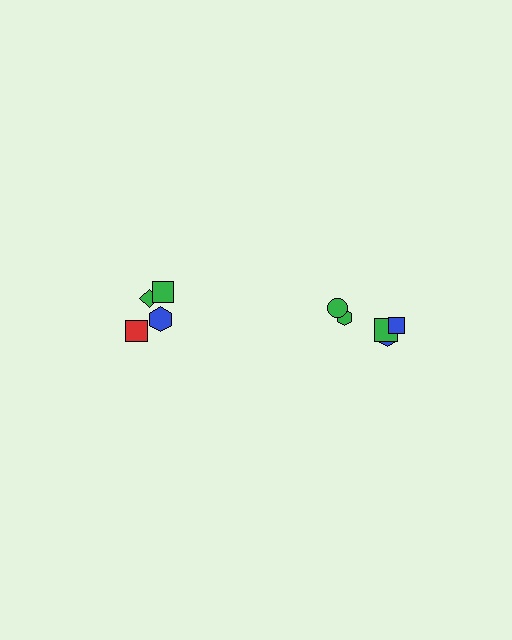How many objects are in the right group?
There are 6 objects.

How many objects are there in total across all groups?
There are 10 objects.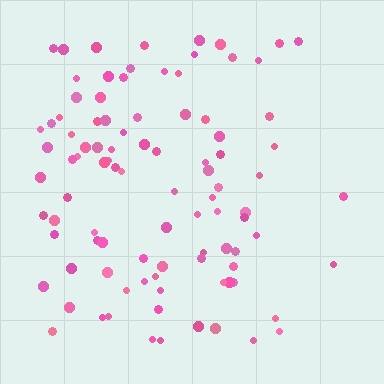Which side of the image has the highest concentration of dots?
The left.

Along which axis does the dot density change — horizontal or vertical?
Horizontal.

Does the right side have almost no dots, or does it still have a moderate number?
Still a moderate number, just noticeably fewer than the left.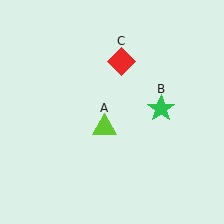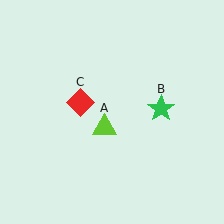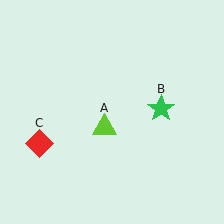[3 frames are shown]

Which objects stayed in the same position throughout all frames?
Lime triangle (object A) and green star (object B) remained stationary.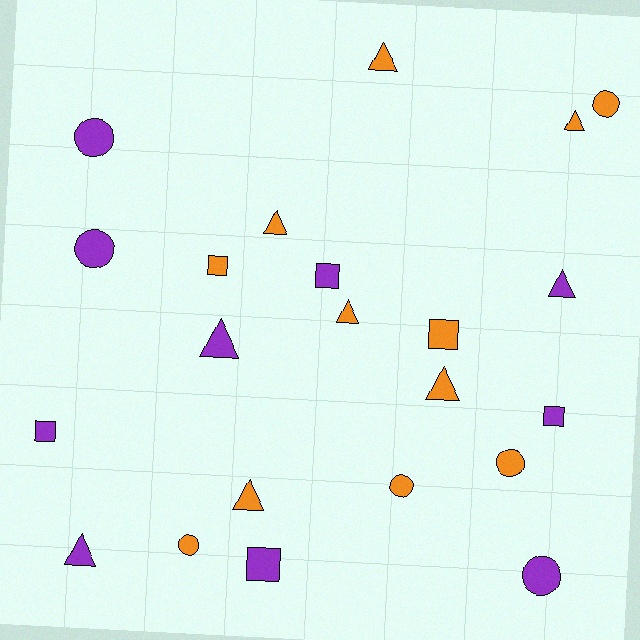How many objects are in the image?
There are 22 objects.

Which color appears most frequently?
Orange, with 12 objects.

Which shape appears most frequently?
Triangle, with 9 objects.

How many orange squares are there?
There are 2 orange squares.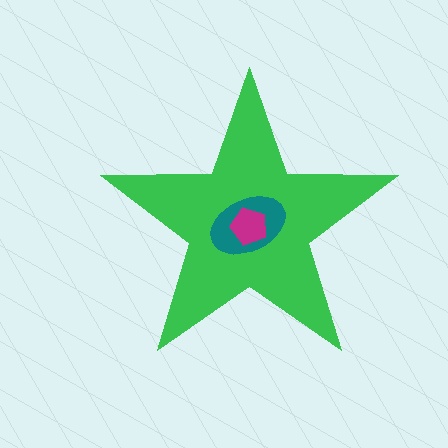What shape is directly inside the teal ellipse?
The magenta pentagon.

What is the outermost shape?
The green star.